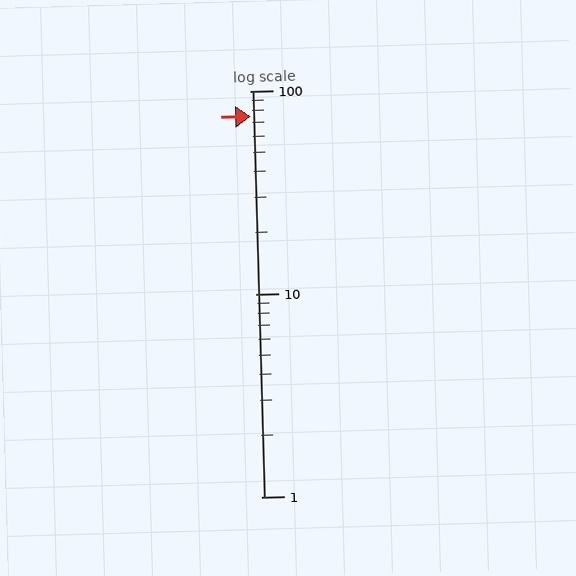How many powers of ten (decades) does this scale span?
The scale spans 2 decades, from 1 to 100.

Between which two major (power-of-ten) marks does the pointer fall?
The pointer is between 10 and 100.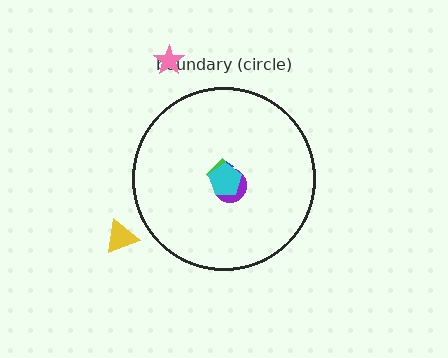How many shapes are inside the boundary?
4 inside, 2 outside.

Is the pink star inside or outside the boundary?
Outside.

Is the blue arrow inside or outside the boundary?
Inside.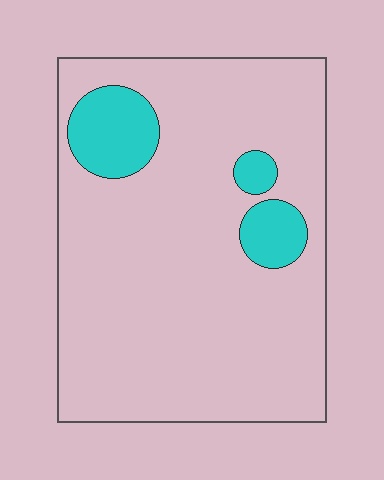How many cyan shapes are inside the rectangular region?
3.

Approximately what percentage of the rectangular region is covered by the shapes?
Approximately 10%.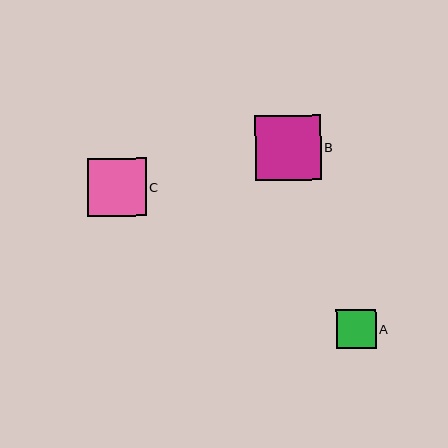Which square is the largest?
Square B is the largest with a size of approximately 66 pixels.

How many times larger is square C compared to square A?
Square C is approximately 1.5 times the size of square A.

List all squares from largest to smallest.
From largest to smallest: B, C, A.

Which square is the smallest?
Square A is the smallest with a size of approximately 39 pixels.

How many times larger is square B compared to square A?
Square B is approximately 1.7 times the size of square A.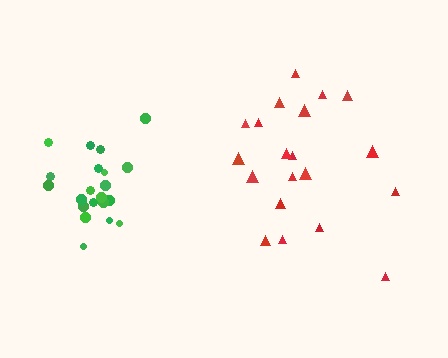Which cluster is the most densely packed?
Green.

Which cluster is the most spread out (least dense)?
Red.